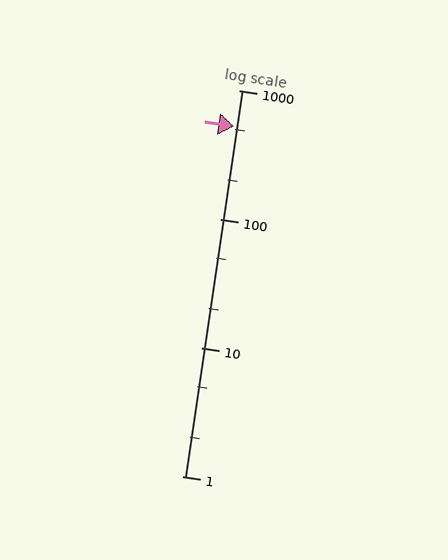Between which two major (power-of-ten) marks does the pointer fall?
The pointer is between 100 and 1000.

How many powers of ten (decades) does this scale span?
The scale spans 3 decades, from 1 to 1000.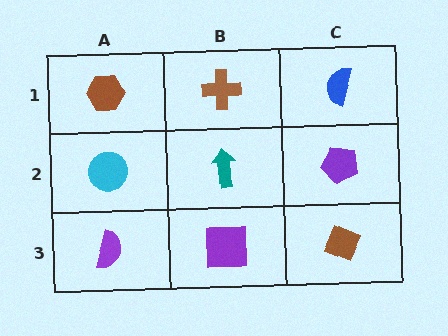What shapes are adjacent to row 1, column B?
A teal arrow (row 2, column B), a brown hexagon (row 1, column A), a blue semicircle (row 1, column C).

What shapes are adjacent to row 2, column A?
A brown hexagon (row 1, column A), a purple semicircle (row 3, column A), a teal arrow (row 2, column B).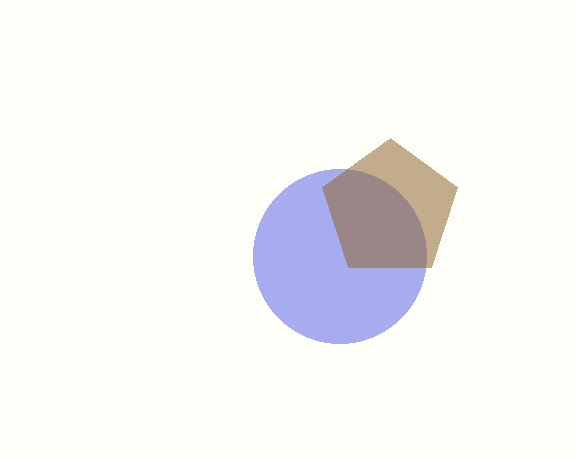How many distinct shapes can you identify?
There are 2 distinct shapes: a blue circle, a brown pentagon.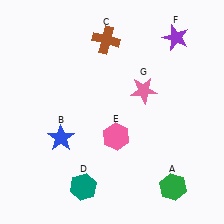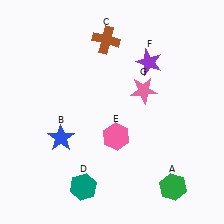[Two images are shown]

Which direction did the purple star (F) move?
The purple star (F) moved left.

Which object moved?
The purple star (F) moved left.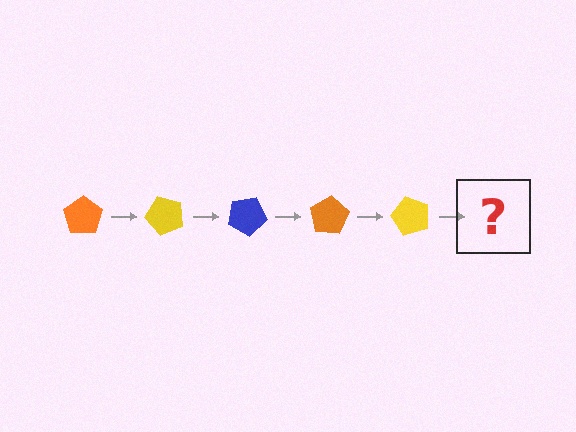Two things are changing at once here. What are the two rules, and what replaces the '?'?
The two rules are that it rotates 50 degrees each step and the color cycles through orange, yellow, and blue. The '?' should be a blue pentagon, rotated 250 degrees from the start.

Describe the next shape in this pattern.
It should be a blue pentagon, rotated 250 degrees from the start.